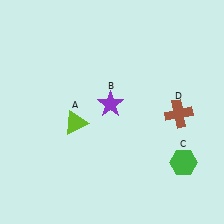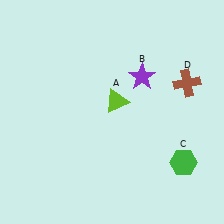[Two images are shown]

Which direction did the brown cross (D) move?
The brown cross (D) moved up.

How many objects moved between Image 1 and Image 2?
3 objects moved between the two images.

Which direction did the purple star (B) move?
The purple star (B) moved right.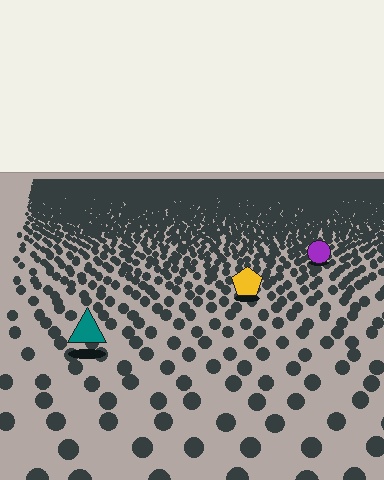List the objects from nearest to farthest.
From nearest to farthest: the teal triangle, the yellow pentagon, the purple circle.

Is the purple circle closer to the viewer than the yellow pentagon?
No. The yellow pentagon is closer — you can tell from the texture gradient: the ground texture is coarser near it.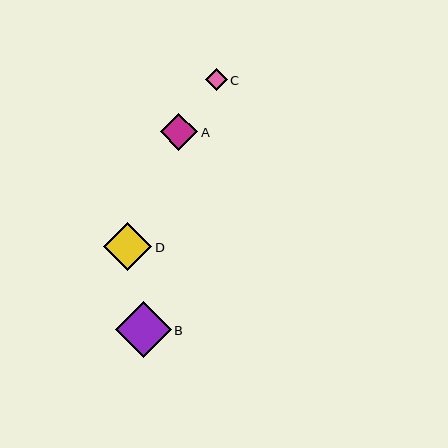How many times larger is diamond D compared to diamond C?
Diamond D is approximately 2.2 times the size of diamond C.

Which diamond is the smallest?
Diamond C is the smallest with a size of approximately 22 pixels.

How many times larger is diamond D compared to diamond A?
Diamond D is approximately 1.3 times the size of diamond A.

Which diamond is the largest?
Diamond B is the largest with a size of approximately 56 pixels.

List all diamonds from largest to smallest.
From largest to smallest: B, D, A, C.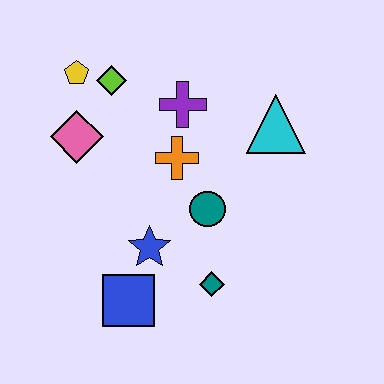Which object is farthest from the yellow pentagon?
The teal diamond is farthest from the yellow pentagon.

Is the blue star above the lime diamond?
No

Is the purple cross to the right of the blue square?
Yes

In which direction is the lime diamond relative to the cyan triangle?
The lime diamond is to the left of the cyan triangle.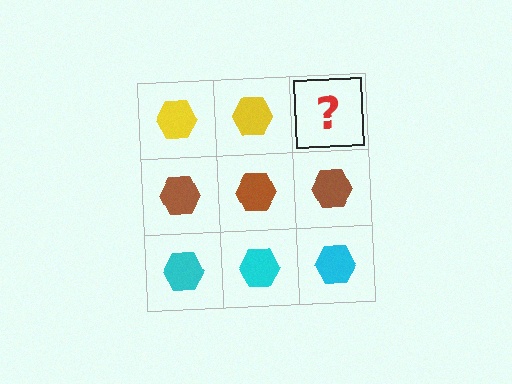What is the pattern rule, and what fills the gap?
The rule is that each row has a consistent color. The gap should be filled with a yellow hexagon.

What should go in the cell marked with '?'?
The missing cell should contain a yellow hexagon.